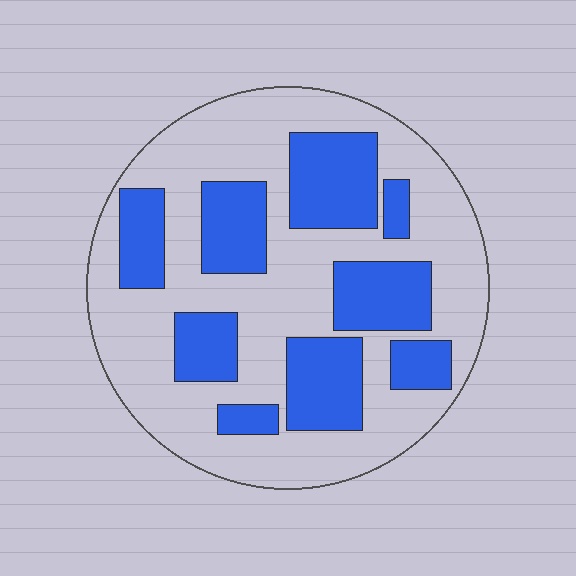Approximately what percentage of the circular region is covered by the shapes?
Approximately 35%.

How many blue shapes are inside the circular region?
9.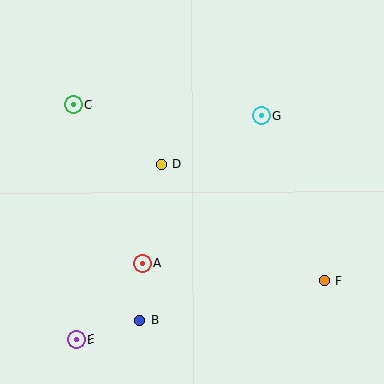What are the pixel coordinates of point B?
Point B is at (139, 320).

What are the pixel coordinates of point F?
Point F is at (325, 281).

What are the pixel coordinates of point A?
Point A is at (143, 263).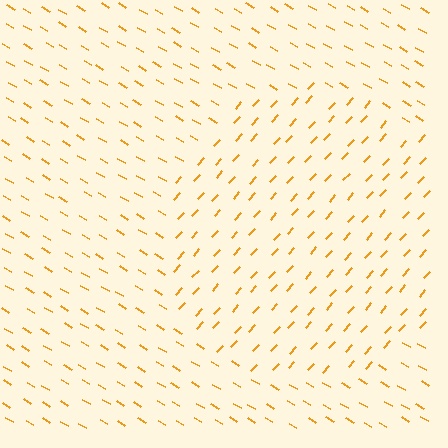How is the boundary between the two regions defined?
The boundary is defined purely by a change in line orientation (approximately 78 degrees difference). All lines are the same color and thickness.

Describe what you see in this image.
The image is filled with small orange line segments. A circle region in the image has lines oriented differently from the surrounding lines, creating a visible texture boundary.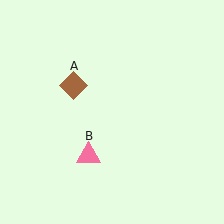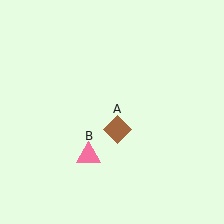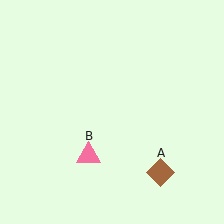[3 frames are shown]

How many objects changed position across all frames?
1 object changed position: brown diamond (object A).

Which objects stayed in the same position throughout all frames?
Pink triangle (object B) remained stationary.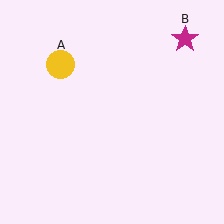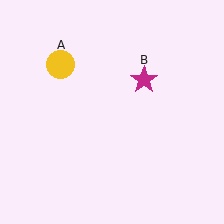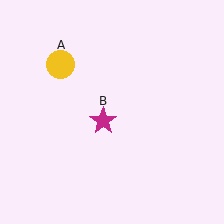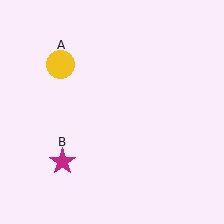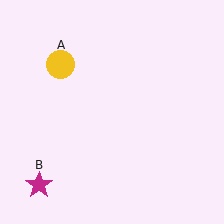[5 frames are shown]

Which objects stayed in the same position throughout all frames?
Yellow circle (object A) remained stationary.